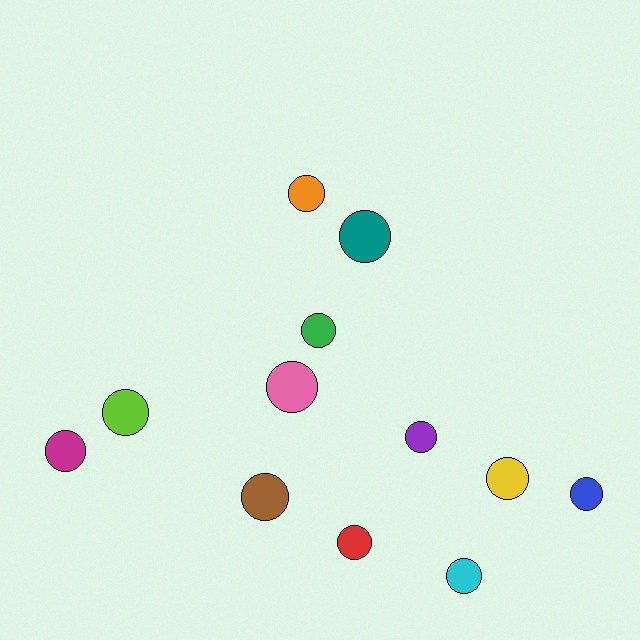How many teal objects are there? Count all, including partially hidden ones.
There is 1 teal object.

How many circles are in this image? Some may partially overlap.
There are 12 circles.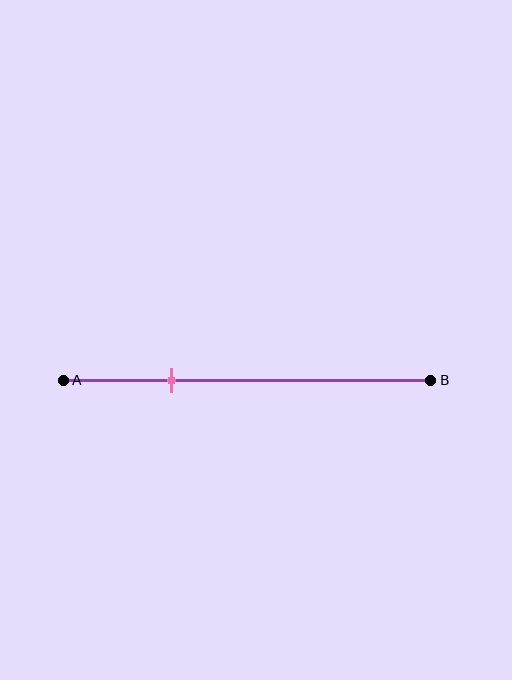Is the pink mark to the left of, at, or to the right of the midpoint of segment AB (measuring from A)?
The pink mark is to the left of the midpoint of segment AB.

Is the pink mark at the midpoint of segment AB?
No, the mark is at about 30% from A, not at the 50% midpoint.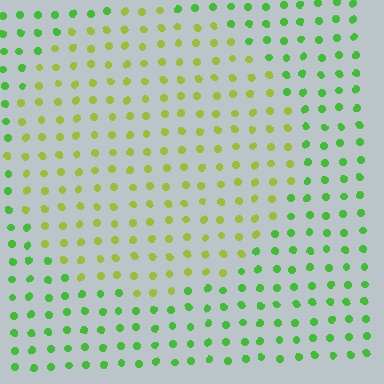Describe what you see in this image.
The image is filled with small green elements in a uniform arrangement. A circle-shaped region is visible where the elements are tinted to a slightly different hue, forming a subtle color boundary.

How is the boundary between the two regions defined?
The boundary is defined purely by a slight shift in hue (about 41 degrees). Spacing, size, and orientation are identical on both sides.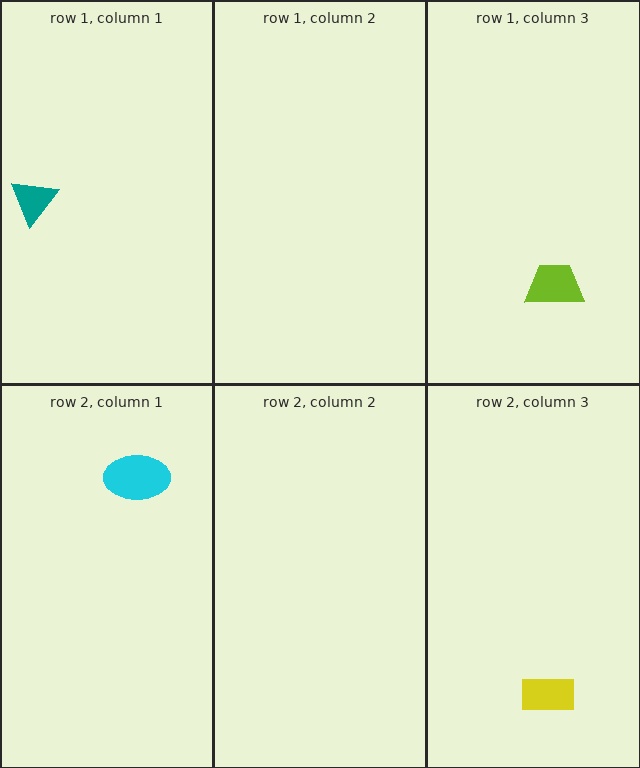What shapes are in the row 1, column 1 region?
The teal triangle.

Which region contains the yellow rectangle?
The row 2, column 3 region.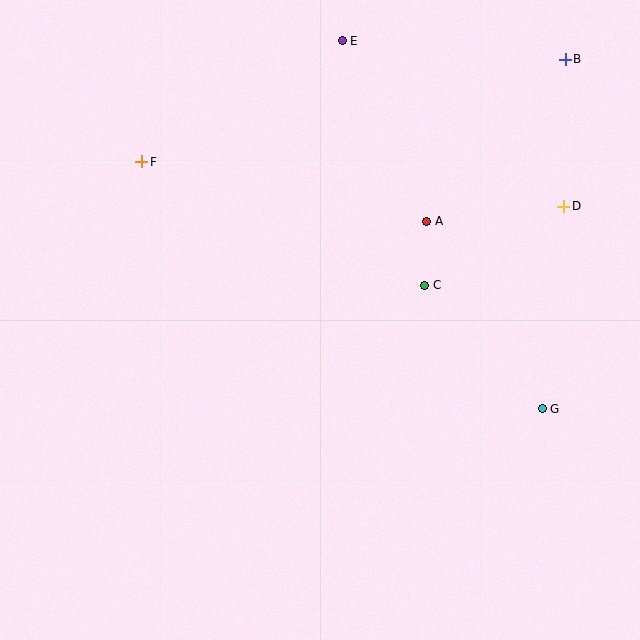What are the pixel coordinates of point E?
Point E is at (342, 41).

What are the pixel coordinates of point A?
Point A is at (427, 221).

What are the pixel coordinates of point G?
Point G is at (542, 409).